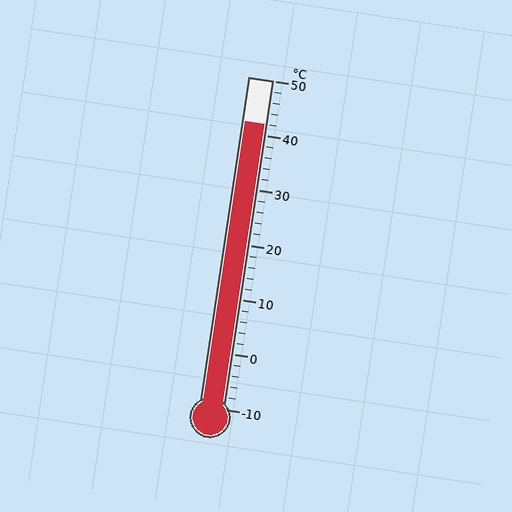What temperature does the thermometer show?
The thermometer shows approximately 42°C.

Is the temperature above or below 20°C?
The temperature is above 20°C.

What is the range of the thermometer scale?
The thermometer scale ranges from -10°C to 50°C.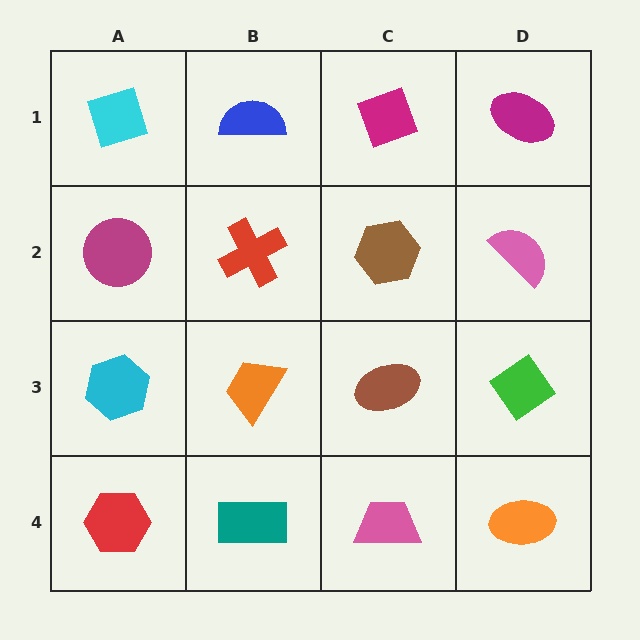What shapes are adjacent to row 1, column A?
A magenta circle (row 2, column A), a blue semicircle (row 1, column B).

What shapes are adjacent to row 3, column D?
A pink semicircle (row 2, column D), an orange ellipse (row 4, column D), a brown ellipse (row 3, column C).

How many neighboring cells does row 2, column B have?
4.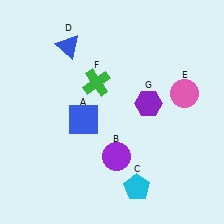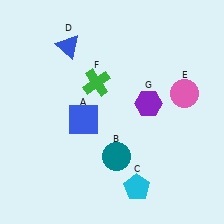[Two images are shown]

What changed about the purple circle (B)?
In Image 1, B is purple. In Image 2, it changed to teal.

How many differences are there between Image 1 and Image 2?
There is 1 difference between the two images.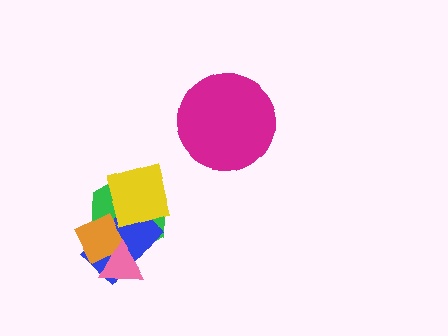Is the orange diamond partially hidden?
Yes, it is partially covered by another shape.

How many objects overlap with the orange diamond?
3 objects overlap with the orange diamond.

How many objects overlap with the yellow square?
2 objects overlap with the yellow square.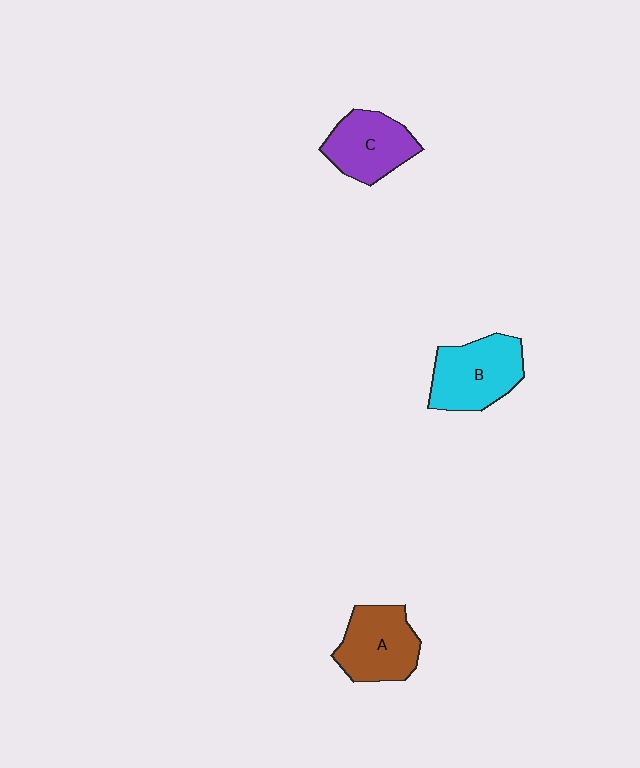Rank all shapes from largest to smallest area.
From largest to smallest: B (cyan), A (brown), C (purple).